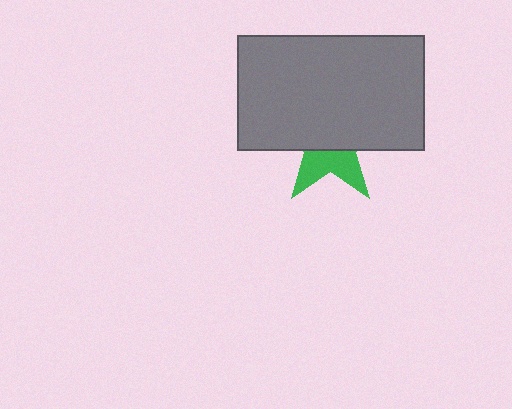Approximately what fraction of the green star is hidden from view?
Roughly 62% of the green star is hidden behind the gray rectangle.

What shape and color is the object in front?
The object in front is a gray rectangle.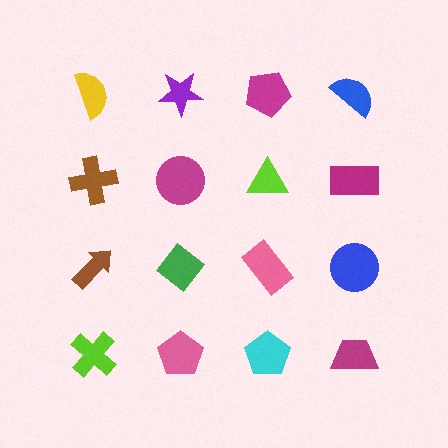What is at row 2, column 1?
A brown cross.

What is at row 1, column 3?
A magenta pentagon.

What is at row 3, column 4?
A blue circle.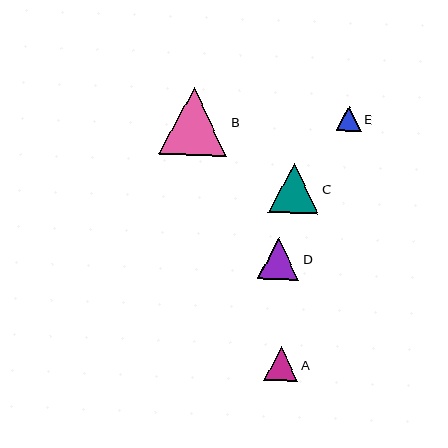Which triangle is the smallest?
Triangle E is the smallest with a size of approximately 24 pixels.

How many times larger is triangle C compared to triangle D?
Triangle C is approximately 1.2 times the size of triangle D.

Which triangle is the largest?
Triangle B is the largest with a size of approximately 68 pixels.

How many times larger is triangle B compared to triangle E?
Triangle B is approximately 2.8 times the size of triangle E.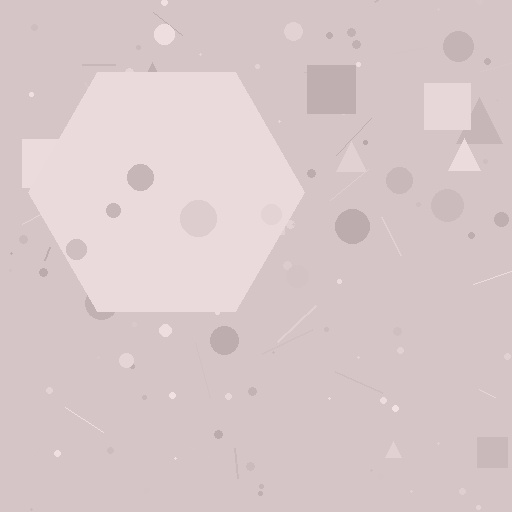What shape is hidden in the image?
A hexagon is hidden in the image.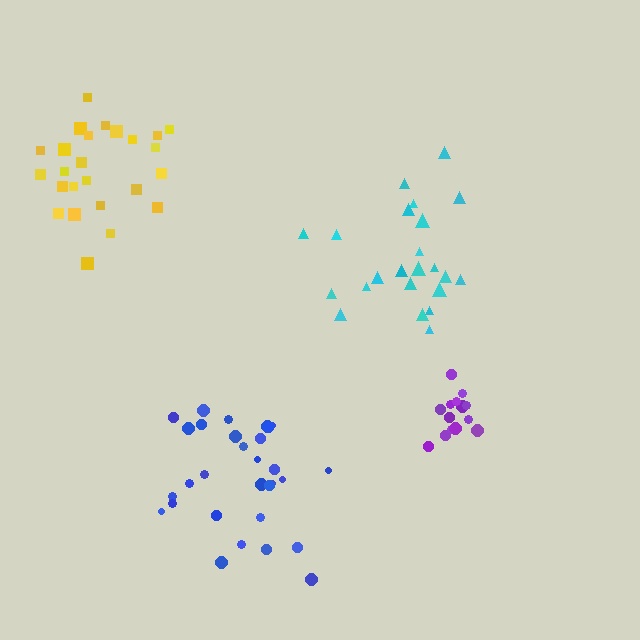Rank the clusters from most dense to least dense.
purple, yellow, blue, cyan.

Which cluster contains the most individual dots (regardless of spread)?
Blue (30).